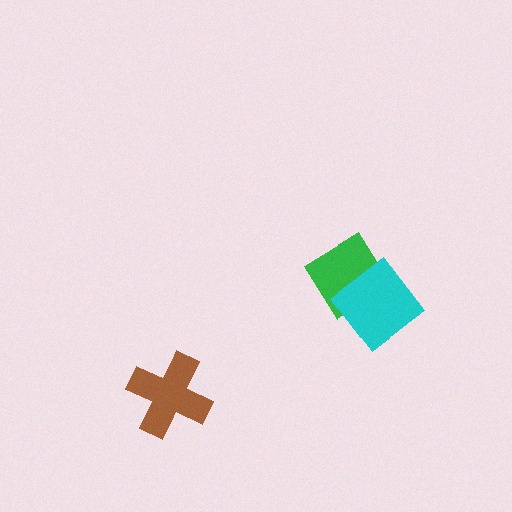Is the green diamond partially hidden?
Yes, it is partially covered by another shape.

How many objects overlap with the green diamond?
1 object overlaps with the green diamond.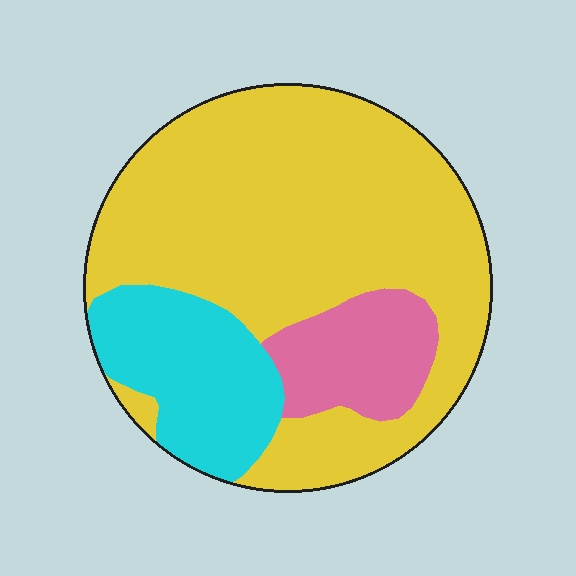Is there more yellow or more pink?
Yellow.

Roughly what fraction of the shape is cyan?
Cyan takes up about one fifth (1/5) of the shape.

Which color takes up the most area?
Yellow, at roughly 70%.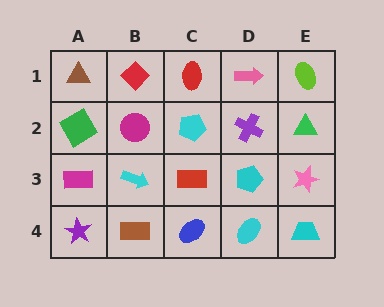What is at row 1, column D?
A pink arrow.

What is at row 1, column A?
A brown triangle.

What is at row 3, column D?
A cyan pentagon.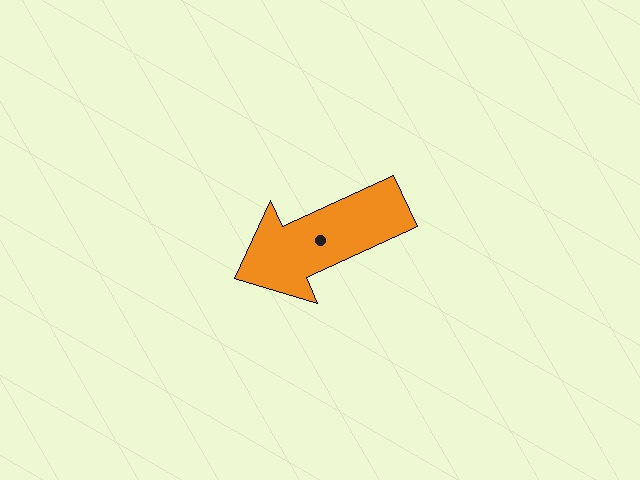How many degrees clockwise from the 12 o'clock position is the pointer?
Approximately 246 degrees.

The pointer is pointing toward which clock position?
Roughly 8 o'clock.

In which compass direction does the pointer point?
Southwest.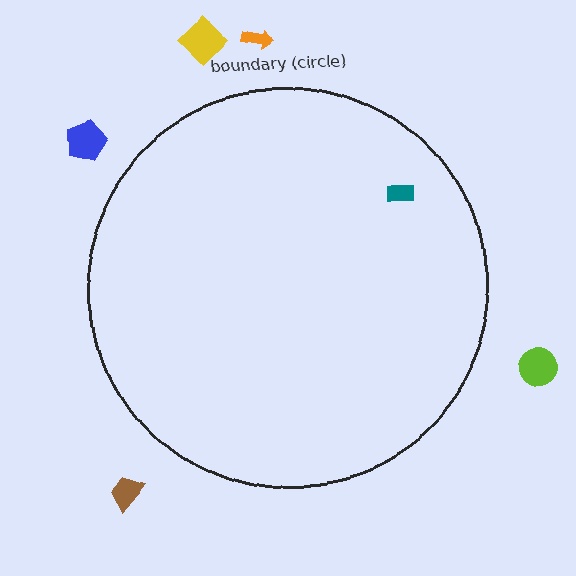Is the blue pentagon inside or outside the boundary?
Outside.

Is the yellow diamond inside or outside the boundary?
Outside.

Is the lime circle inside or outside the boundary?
Outside.